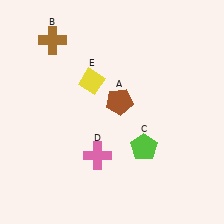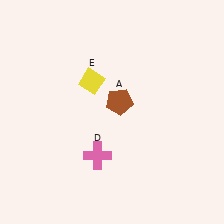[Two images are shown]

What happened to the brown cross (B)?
The brown cross (B) was removed in Image 2. It was in the top-left area of Image 1.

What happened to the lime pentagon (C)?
The lime pentagon (C) was removed in Image 2. It was in the bottom-right area of Image 1.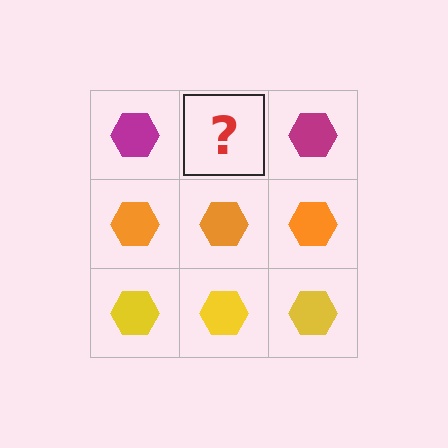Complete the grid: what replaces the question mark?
The question mark should be replaced with a magenta hexagon.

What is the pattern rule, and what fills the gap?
The rule is that each row has a consistent color. The gap should be filled with a magenta hexagon.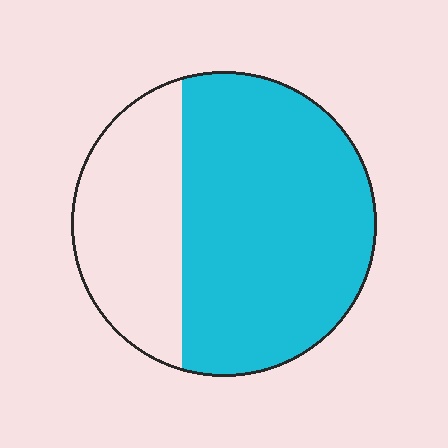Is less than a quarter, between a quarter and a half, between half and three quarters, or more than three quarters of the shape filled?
Between half and three quarters.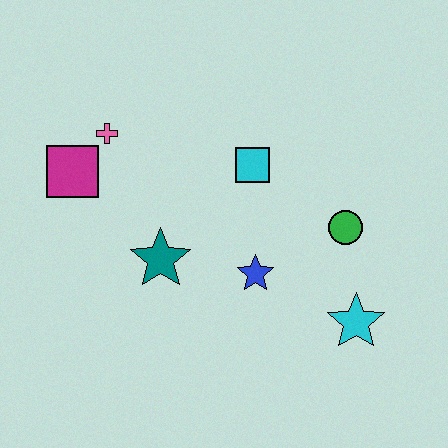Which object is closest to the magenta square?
The pink cross is closest to the magenta square.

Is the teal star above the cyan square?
No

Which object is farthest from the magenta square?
The cyan star is farthest from the magenta square.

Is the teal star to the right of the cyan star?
No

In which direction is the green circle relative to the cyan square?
The green circle is to the right of the cyan square.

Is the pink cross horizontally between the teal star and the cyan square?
No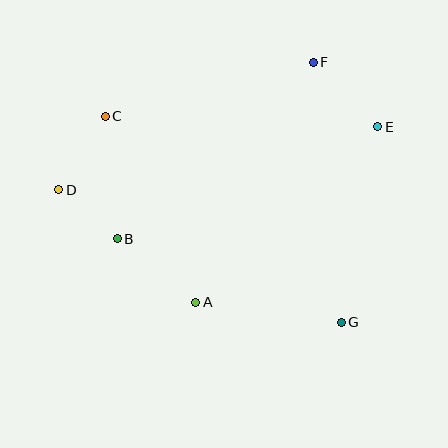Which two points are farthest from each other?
Points D and E are farthest from each other.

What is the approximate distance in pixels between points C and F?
The distance between C and F is approximately 215 pixels.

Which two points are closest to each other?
Points B and D are closest to each other.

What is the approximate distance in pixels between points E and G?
The distance between E and G is approximately 199 pixels.